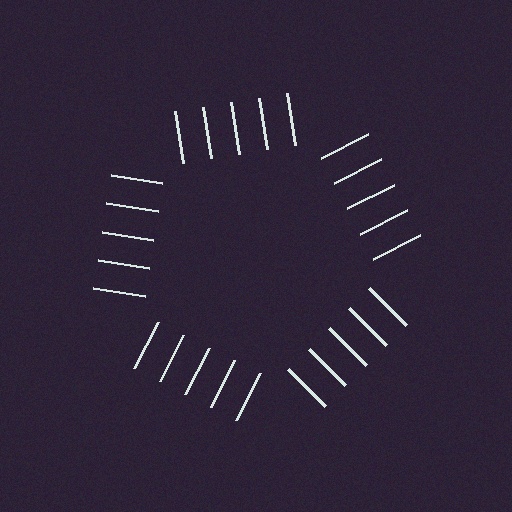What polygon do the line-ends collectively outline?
An illusory pentagon — the line segments terminate on its edges but no continuous stroke is drawn.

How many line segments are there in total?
25 — 5 along each of the 5 edges.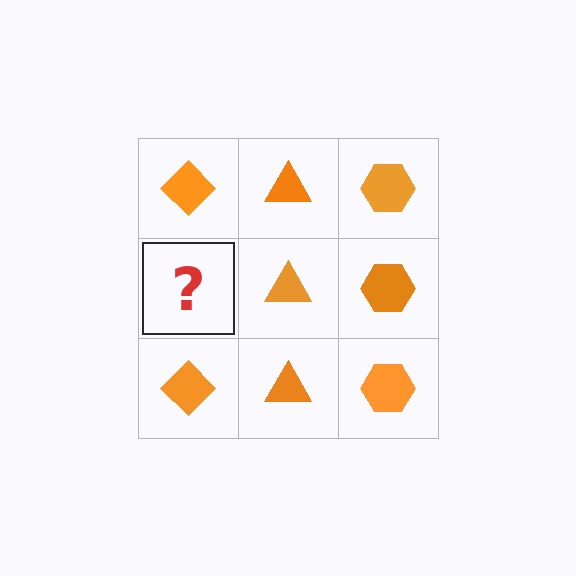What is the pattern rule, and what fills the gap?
The rule is that each column has a consistent shape. The gap should be filled with an orange diamond.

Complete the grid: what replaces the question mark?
The question mark should be replaced with an orange diamond.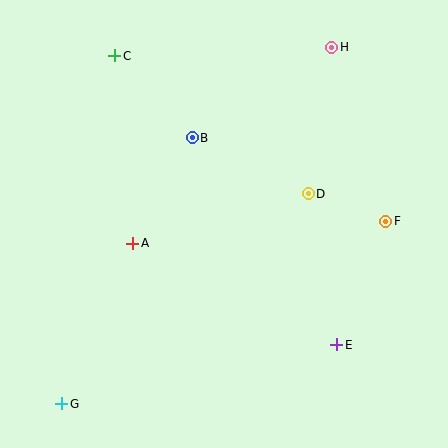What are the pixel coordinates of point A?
Point A is at (133, 243).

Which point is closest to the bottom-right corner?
Point E is closest to the bottom-right corner.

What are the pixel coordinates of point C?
Point C is at (115, 56).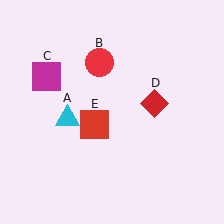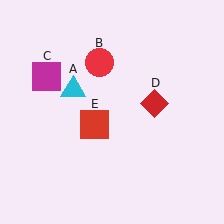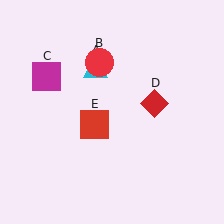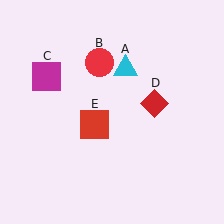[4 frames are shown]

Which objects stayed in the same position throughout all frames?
Red circle (object B) and magenta square (object C) and red diamond (object D) and red square (object E) remained stationary.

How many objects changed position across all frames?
1 object changed position: cyan triangle (object A).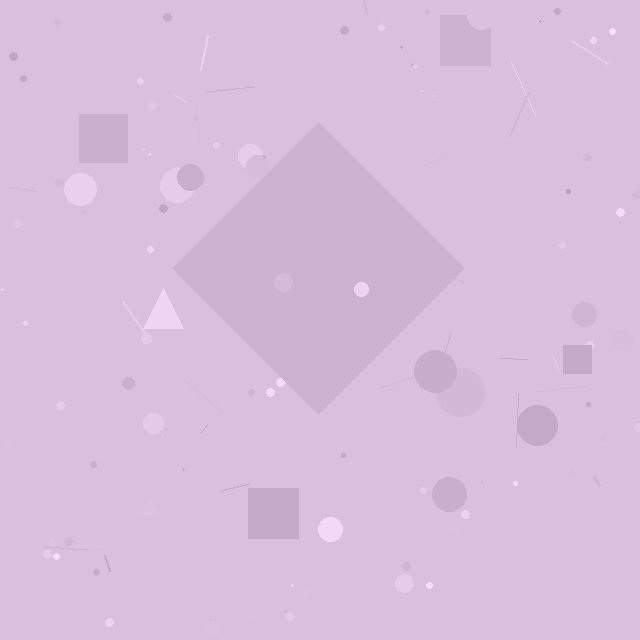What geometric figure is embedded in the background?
A diamond is embedded in the background.